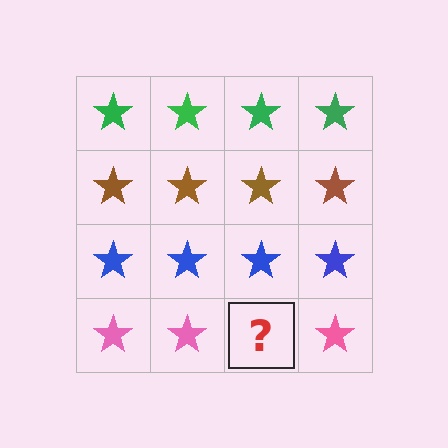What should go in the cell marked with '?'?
The missing cell should contain a pink star.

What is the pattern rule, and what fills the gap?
The rule is that each row has a consistent color. The gap should be filled with a pink star.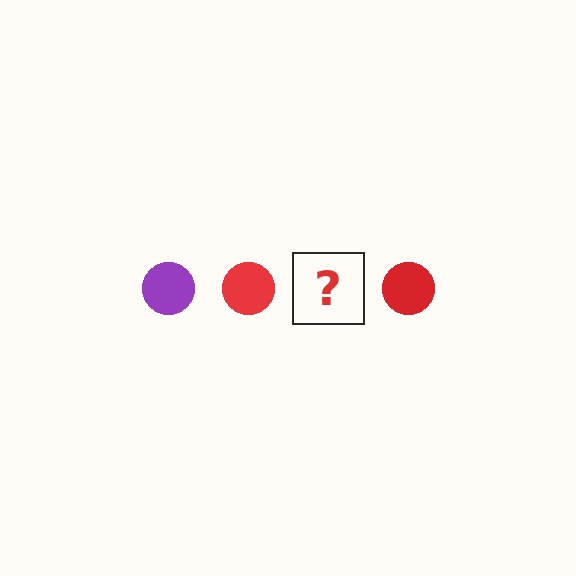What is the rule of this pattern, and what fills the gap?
The rule is that the pattern cycles through purple, red circles. The gap should be filled with a purple circle.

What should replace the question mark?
The question mark should be replaced with a purple circle.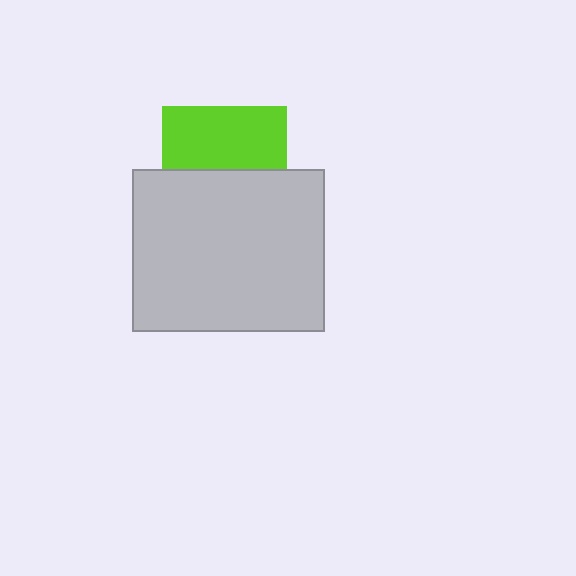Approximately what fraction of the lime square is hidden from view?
Roughly 49% of the lime square is hidden behind the light gray rectangle.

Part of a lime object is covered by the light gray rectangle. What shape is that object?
It is a square.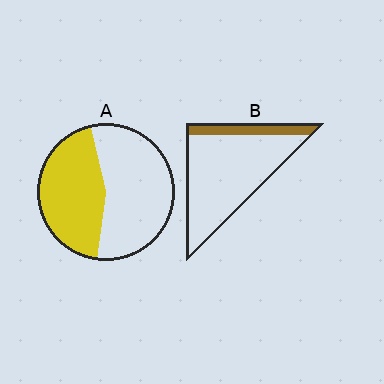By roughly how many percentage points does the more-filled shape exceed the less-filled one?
By roughly 30 percentage points (A over B).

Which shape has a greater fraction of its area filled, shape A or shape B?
Shape A.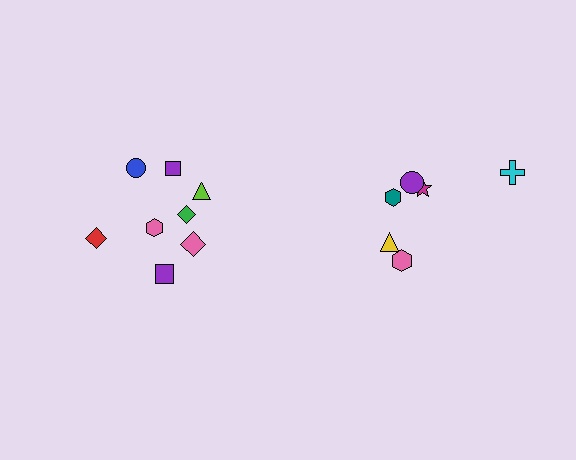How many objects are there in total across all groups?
There are 14 objects.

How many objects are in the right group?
There are 6 objects.